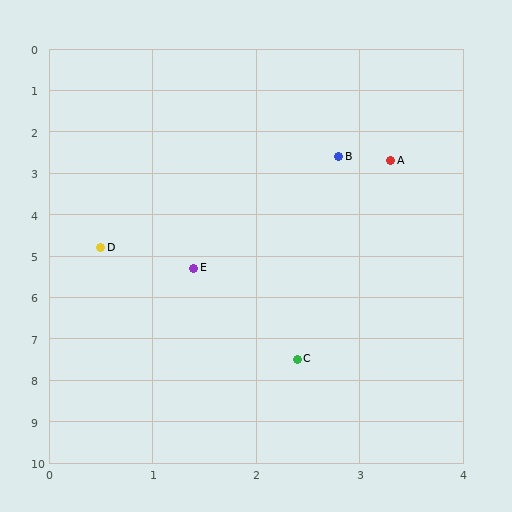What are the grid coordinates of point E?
Point E is at approximately (1.4, 5.3).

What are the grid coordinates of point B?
Point B is at approximately (2.8, 2.6).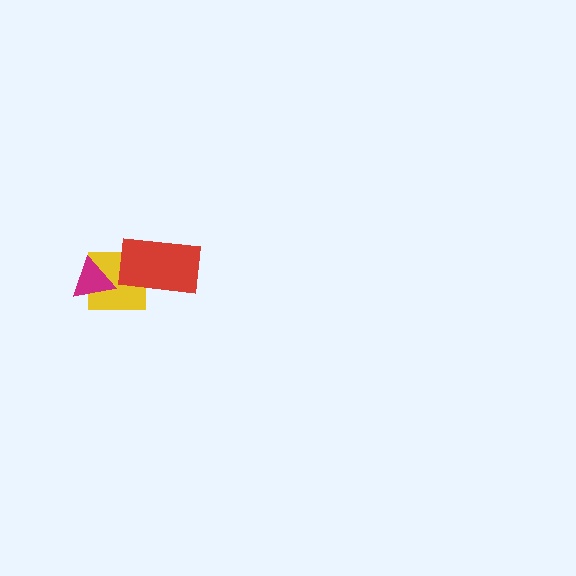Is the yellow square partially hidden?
Yes, it is partially covered by another shape.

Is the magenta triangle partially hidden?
No, no other shape covers it.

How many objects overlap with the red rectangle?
1 object overlaps with the red rectangle.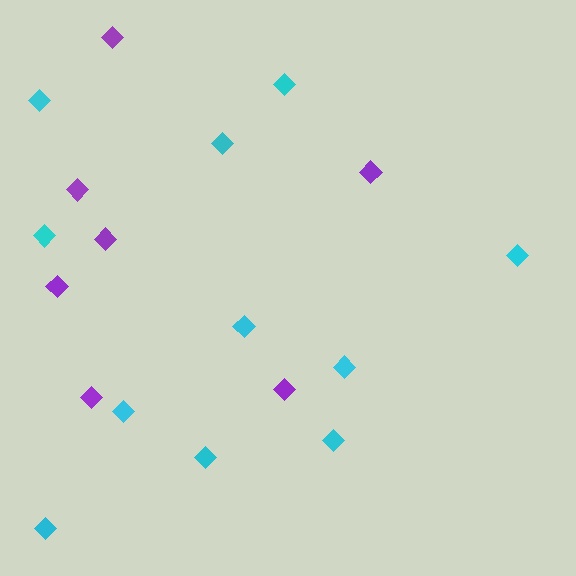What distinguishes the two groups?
There are 2 groups: one group of cyan diamonds (11) and one group of purple diamonds (7).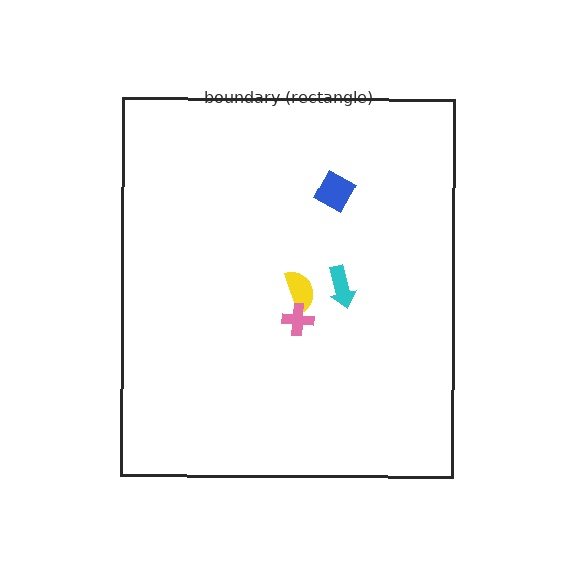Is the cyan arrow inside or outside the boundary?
Inside.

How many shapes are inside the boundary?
4 inside, 0 outside.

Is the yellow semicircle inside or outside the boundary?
Inside.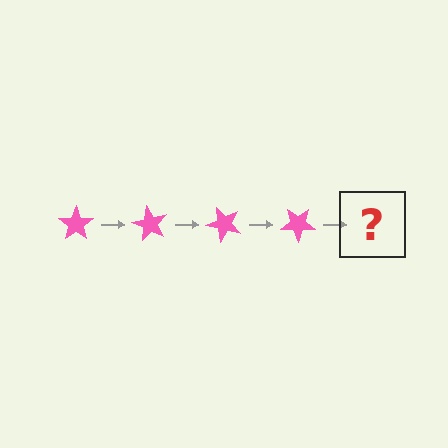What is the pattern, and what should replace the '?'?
The pattern is that the star rotates 60 degrees each step. The '?' should be a pink star rotated 240 degrees.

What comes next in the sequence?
The next element should be a pink star rotated 240 degrees.